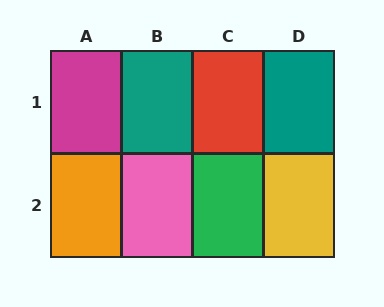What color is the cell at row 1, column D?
Teal.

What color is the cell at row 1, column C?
Red.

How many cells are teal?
2 cells are teal.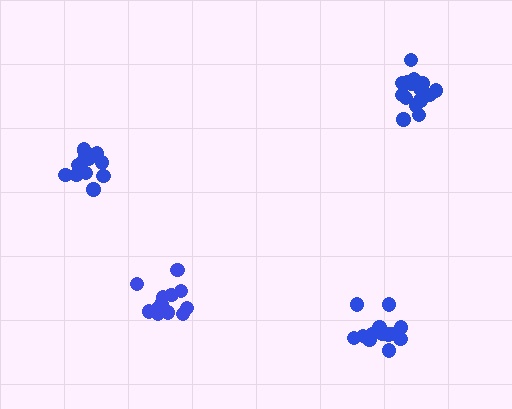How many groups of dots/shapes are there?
There are 4 groups.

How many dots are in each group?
Group 1: 13 dots, Group 2: 13 dots, Group 3: 13 dots, Group 4: 17 dots (56 total).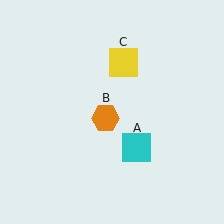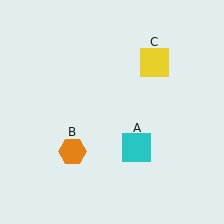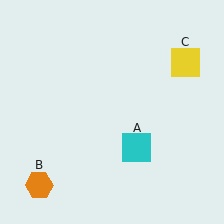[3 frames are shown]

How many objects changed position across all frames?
2 objects changed position: orange hexagon (object B), yellow square (object C).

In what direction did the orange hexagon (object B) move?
The orange hexagon (object B) moved down and to the left.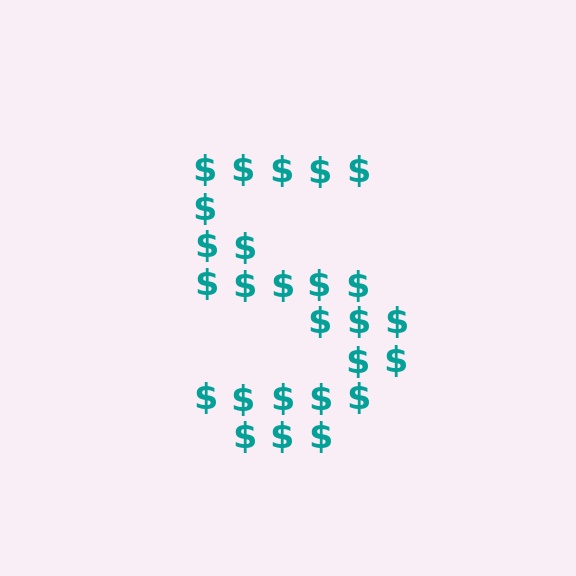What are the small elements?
The small elements are dollar signs.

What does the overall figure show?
The overall figure shows the letter S.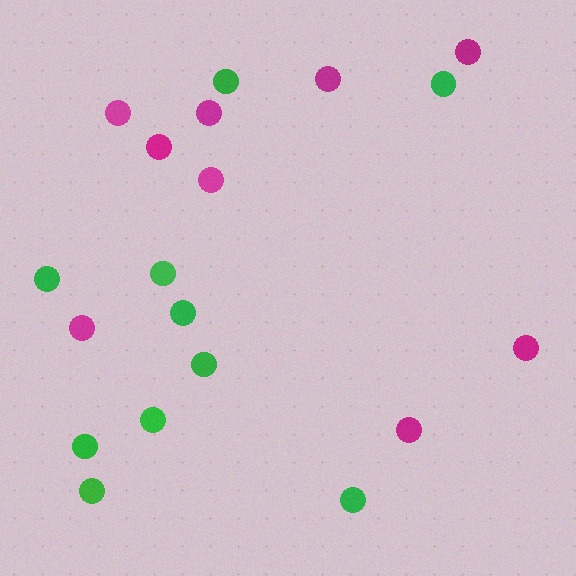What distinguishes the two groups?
There are 2 groups: one group of magenta circles (9) and one group of green circles (10).